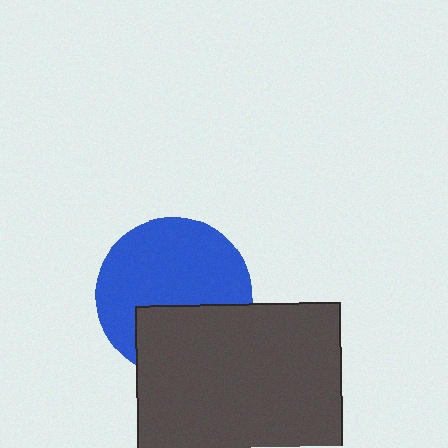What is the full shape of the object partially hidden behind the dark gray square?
The partially hidden object is a blue circle.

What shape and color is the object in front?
The object in front is a dark gray square.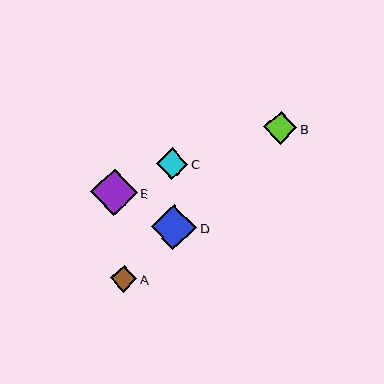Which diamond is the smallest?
Diamond A is the smallest with a size of approximately 27 pixels.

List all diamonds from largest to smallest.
From largest to smallest: E, D, B, C, A.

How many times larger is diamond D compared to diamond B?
Diamond D is approximately 1.4 times the size of diamond B.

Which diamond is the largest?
Diamond E is the largest with a size of approximately 47 pixels.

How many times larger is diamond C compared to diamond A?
Diamond C is approximately 1.2 times the size of diamond A.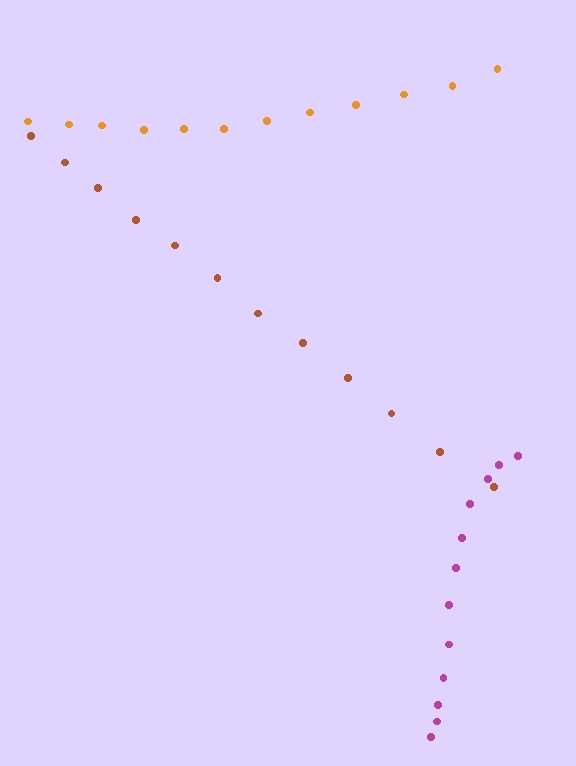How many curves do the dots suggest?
There are 3 distinct paths.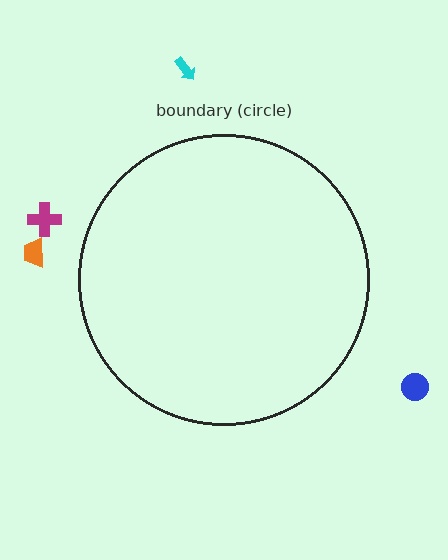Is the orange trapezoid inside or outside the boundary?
Outside.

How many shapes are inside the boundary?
0 inside, 4 outside.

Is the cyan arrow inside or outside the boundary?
Outside.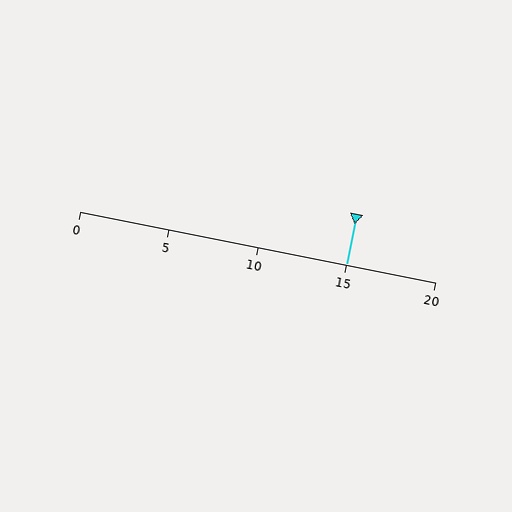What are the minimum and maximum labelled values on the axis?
The axis runs from 0 to 20.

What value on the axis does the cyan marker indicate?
The marker indicates approximately 15.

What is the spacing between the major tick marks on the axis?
The major ticks are spaced 5 apart.